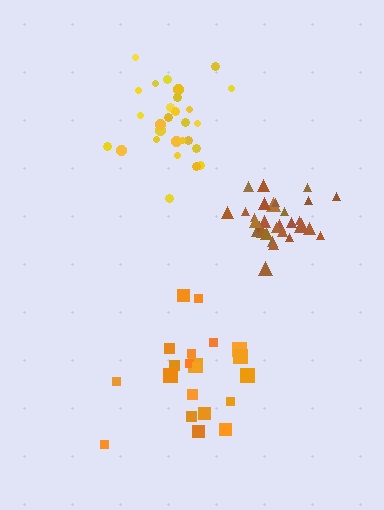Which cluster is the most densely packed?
Brown.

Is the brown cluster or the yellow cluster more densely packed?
Brown.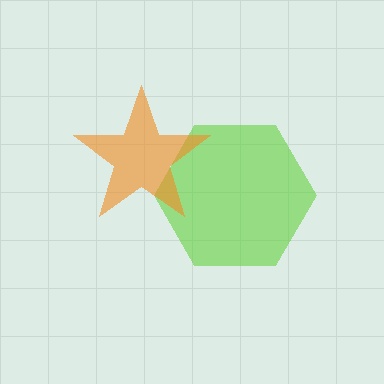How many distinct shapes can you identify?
There are 2 distinct shapes: a lime hexagon, an orange star.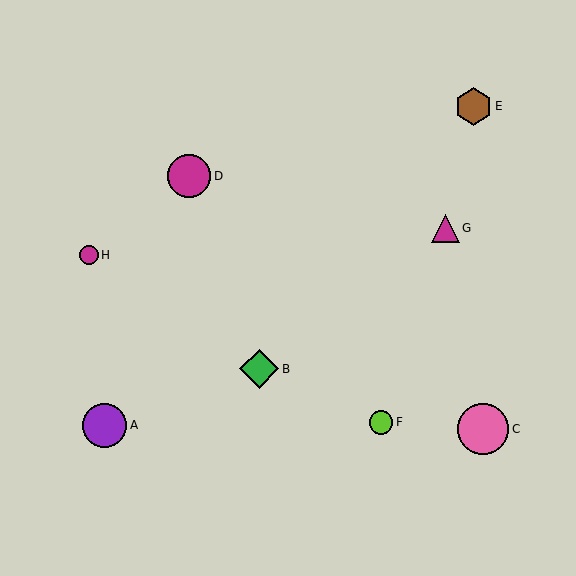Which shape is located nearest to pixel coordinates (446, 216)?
The magenta triangle (labeled G) at (445, 228) is nearest to that location.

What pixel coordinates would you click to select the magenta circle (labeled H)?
Click at (89, 255) to select the magenta circle H.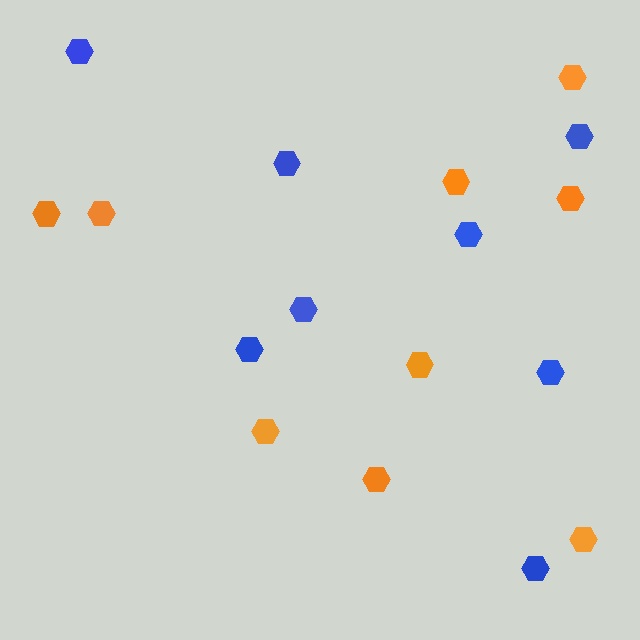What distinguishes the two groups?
There are 2 groups: one group of orange hexagons (9) and one group of blue hexagons (8).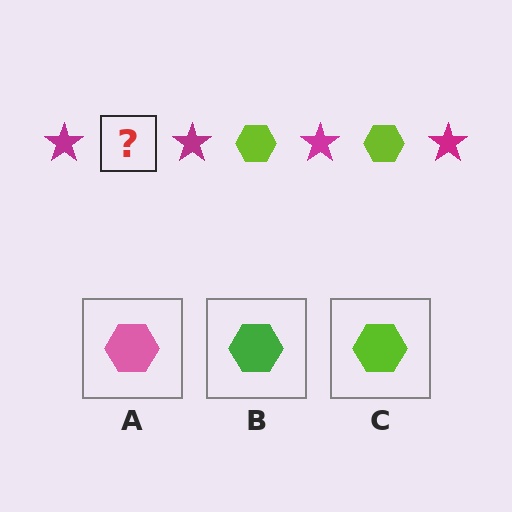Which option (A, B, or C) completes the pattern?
C.